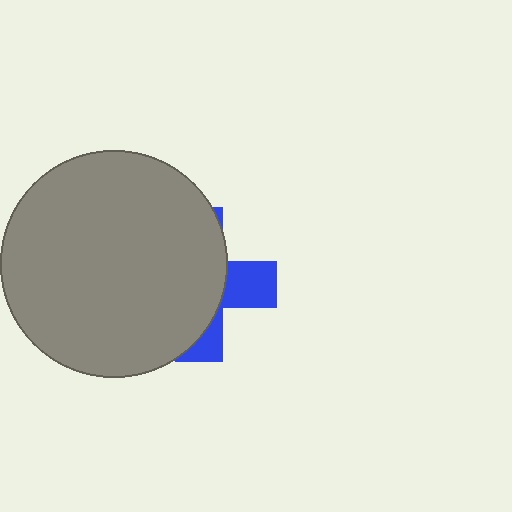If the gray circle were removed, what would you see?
You would see the complete blue cross.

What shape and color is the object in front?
The object in front is a gray circle.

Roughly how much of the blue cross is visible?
A small part of it is visible (roughly 30%).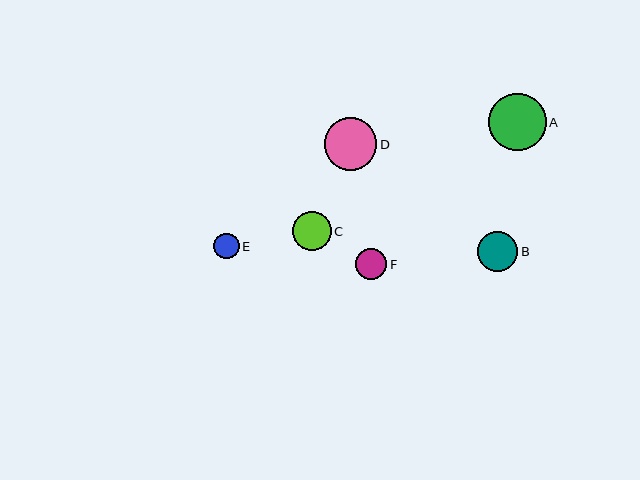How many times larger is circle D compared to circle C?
Circle D is approximately 1.3 times the size of circle C.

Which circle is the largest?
Circle A is the largest with a size of approximately 57 pixels.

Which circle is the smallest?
Circle E is the smallest with a size of approximately 25 pixels.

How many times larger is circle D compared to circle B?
Circle D is approximately 1.3 times the size of circle B.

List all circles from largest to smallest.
From largest to smallest: A, D, B, C, F, E.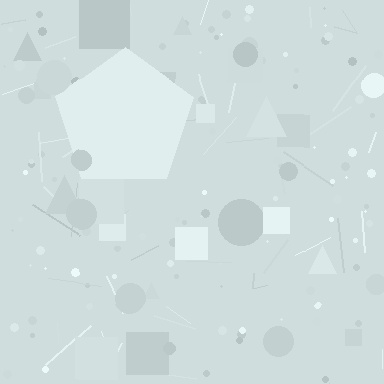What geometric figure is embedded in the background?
A pentagon is embedded in the background.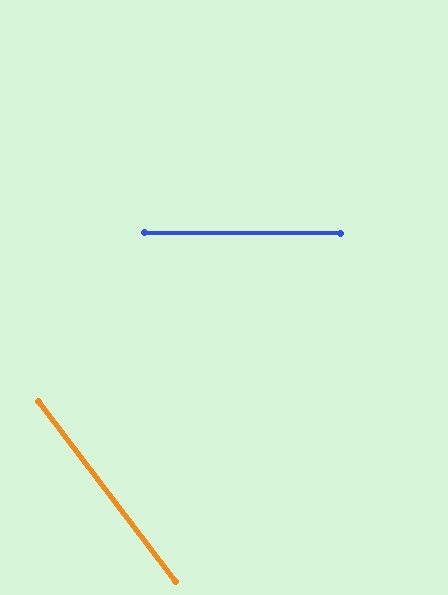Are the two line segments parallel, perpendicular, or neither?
Neither parallel nor perpendicular — they differ by about 52°.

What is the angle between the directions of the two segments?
Approximately 52 degrees.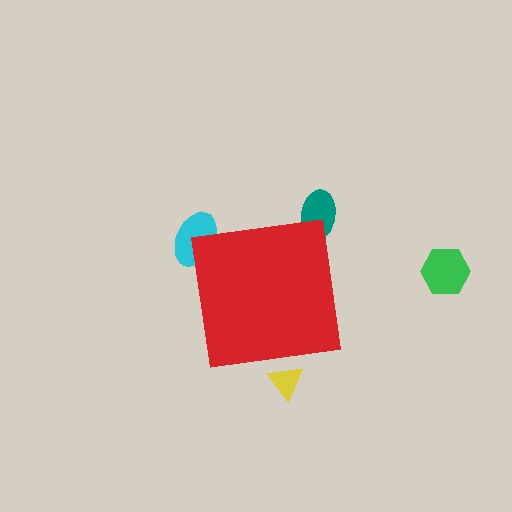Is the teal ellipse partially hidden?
Yes, the teal ellipse is partially hidden behind the red square.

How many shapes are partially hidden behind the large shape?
3 shapes are partially hidden.